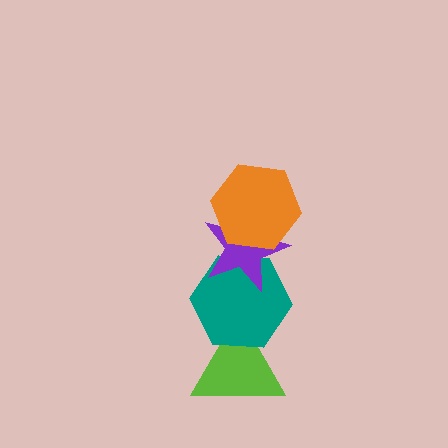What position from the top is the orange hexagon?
The orange hexagon is 1st from the top.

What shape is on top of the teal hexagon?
The purple star is on top of the teal hexagon.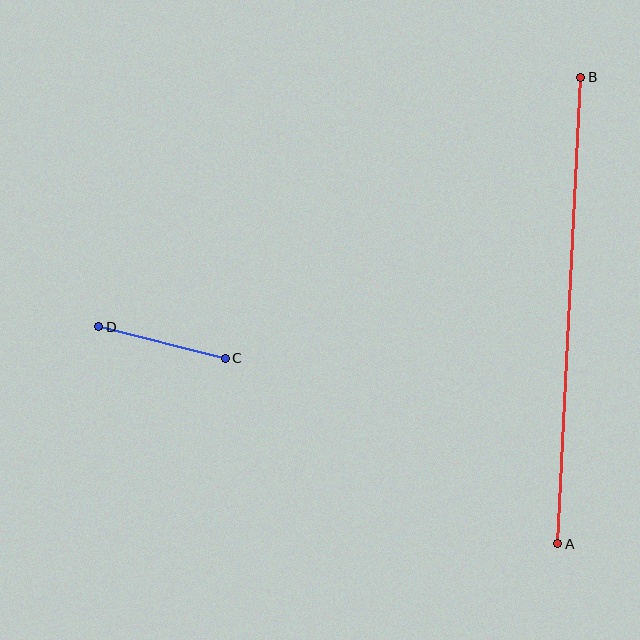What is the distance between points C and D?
The distance is approximately 130 pixels.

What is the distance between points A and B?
The distance is approximately 467 pixels.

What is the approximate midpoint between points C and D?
The midpoint is at approximately (162, 343) pixels.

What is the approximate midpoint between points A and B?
The midpoint is at approximately (569, 310) pixels.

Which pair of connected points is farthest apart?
Points A and B are farthest apart.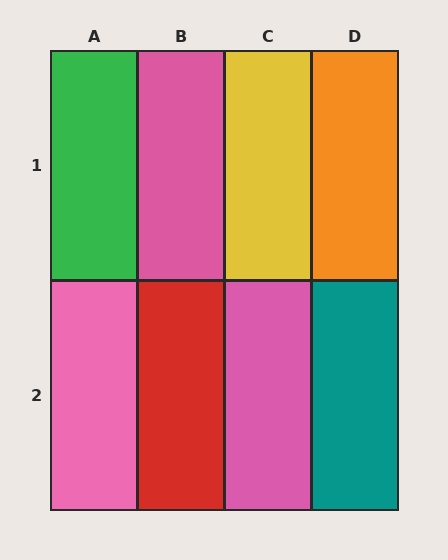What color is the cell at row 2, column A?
Pink.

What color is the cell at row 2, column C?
Pink.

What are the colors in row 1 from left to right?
Green, pink, yellow, orange.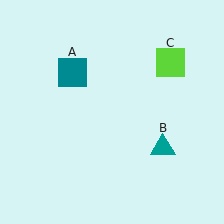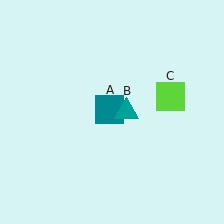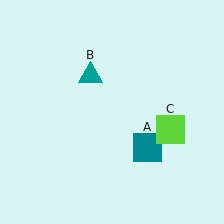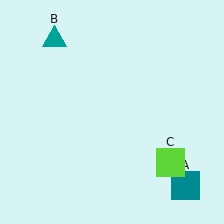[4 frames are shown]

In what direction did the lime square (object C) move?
The lime square (object C) moved down.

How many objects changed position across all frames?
3 objects changed position: teal square (object A), teal triangle (object B), lime square (object C).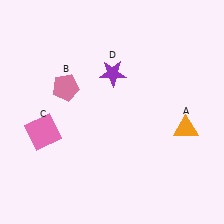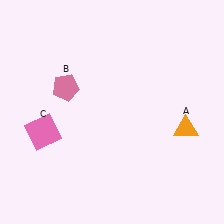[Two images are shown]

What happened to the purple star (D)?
The purple star (D) was removed in Image 2. It was in the top-right area of Image 1.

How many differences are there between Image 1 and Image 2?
There is 1 difference between the two images.